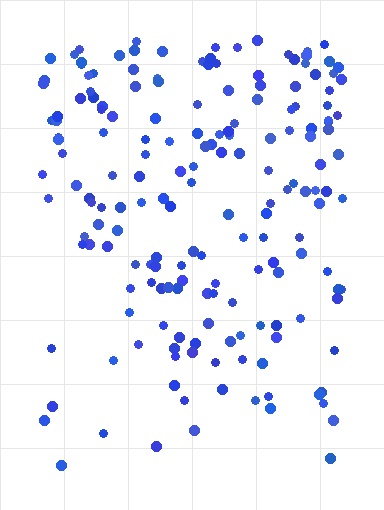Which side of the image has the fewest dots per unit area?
The bottom.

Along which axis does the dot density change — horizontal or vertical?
Vertical.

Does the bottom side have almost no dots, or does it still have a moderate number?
Still a moderate number, just noticeably fewer than the top.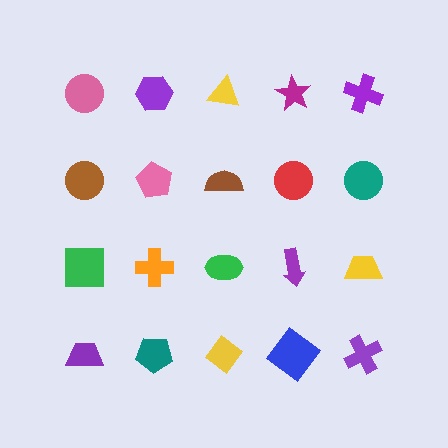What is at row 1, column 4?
A magenta star.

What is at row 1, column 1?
A pink circle.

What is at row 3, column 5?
A yellow trapezoid.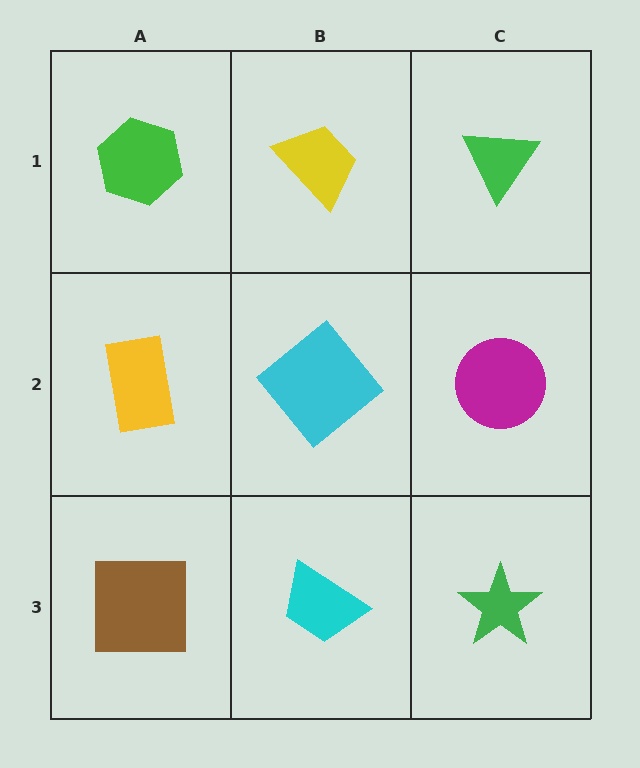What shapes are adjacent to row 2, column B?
A yellow trapezoid (row 1, column B), a cyan trapezoid (row 3, column B), a yellow rectangle (row 2, column A), a magenta circle (row 2, column C).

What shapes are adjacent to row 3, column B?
A cyan diamond (row 2, column B), a brown square (row 3, column A), a green star (row 3, column C).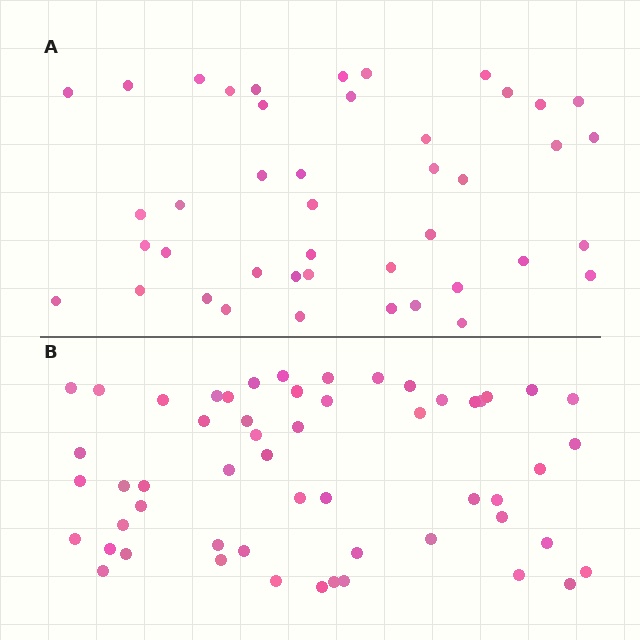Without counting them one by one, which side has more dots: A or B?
Region B (the bottom region) has more dots.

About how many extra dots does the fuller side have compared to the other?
Region B has roughly 12 or so more dots than region A.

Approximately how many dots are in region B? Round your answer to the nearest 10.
About 60 dots. (The exact count is 55, which rounds to 60.)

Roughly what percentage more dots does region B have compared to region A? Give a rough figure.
About 30% more.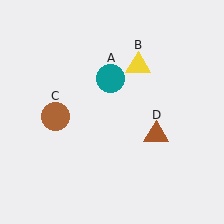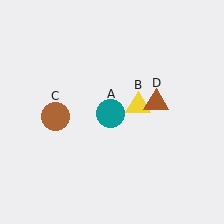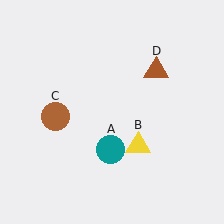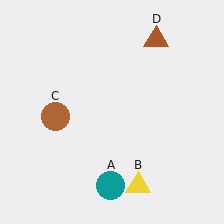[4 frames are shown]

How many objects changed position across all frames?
3 objects changed position: teal circle (object A), yellow triangle (object B), brown triangle (object D).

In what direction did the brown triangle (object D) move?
The brown triangle (object D) moved up.